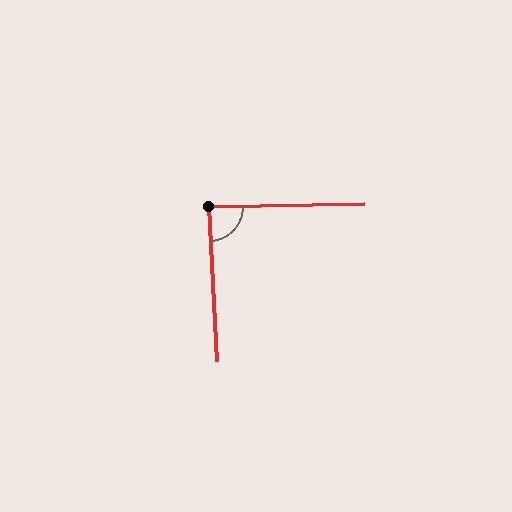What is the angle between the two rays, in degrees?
Approximately 88 degrees.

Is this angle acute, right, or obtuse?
It is approximately a right angle.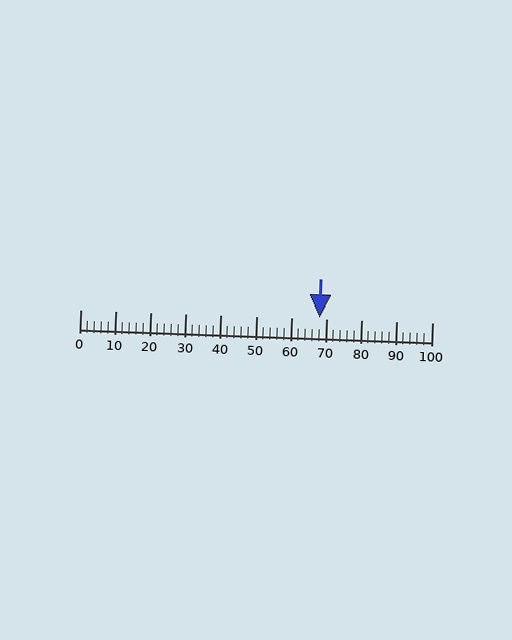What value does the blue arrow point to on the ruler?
The blue arrow points to approximately 68.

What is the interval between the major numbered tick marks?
The major tick marks are spaced 10 units apart.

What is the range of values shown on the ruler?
The ruler shows values from 0 to 100.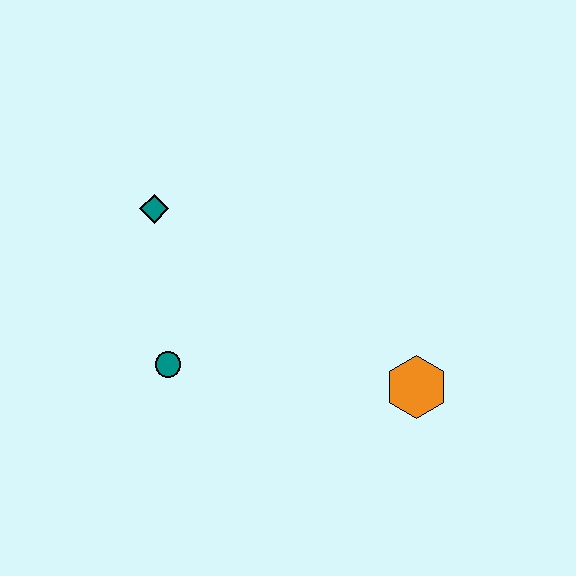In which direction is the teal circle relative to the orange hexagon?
The teal circle is to the left of the orange hexagon.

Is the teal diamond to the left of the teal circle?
Yes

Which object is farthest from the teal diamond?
The orange hexagon is farthest from the teal diamond.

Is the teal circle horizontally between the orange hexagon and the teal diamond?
Yes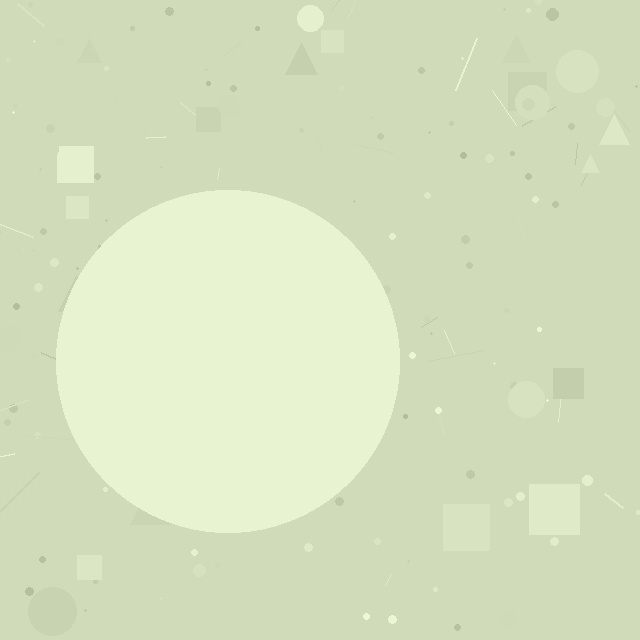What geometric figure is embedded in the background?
A circle is embedded in the background.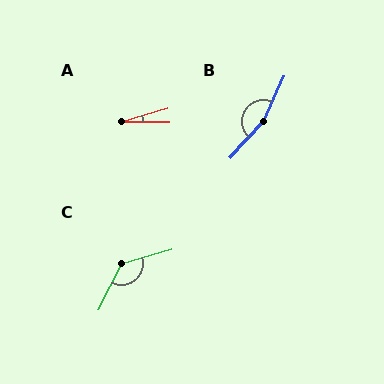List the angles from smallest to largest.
A (17°), C (133°), B (162°).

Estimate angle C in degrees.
Approximately 133 degrees.